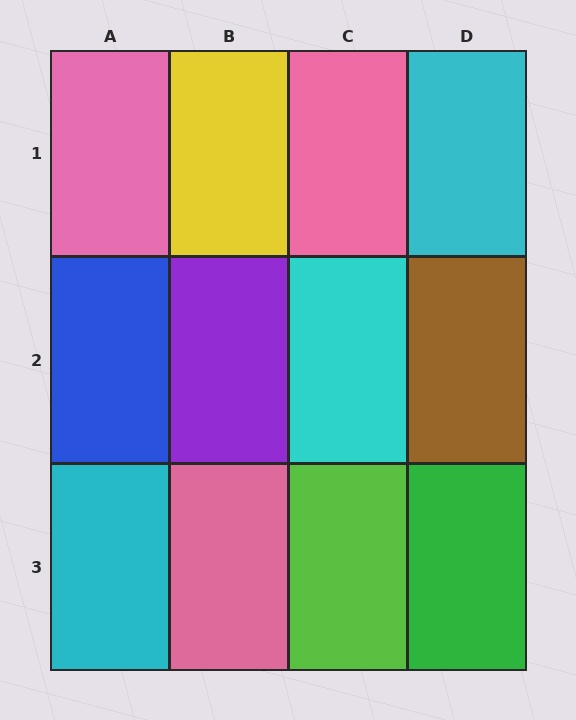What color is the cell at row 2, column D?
Brown.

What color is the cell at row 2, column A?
Blue.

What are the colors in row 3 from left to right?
Cyan, pink, lime, green.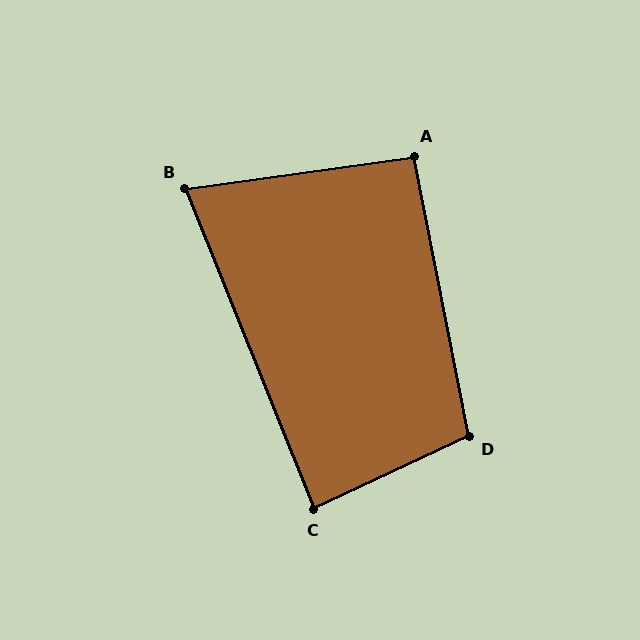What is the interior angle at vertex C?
Approximately 87 degrees (approximately right).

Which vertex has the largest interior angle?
D, at approximately 104 degrees.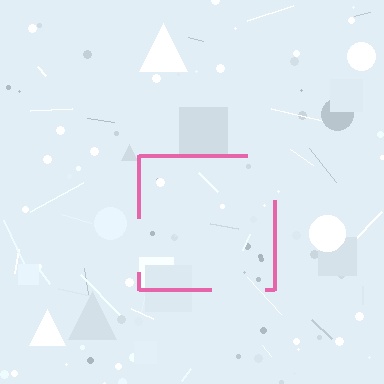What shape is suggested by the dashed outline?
The dashed outline suggests a square.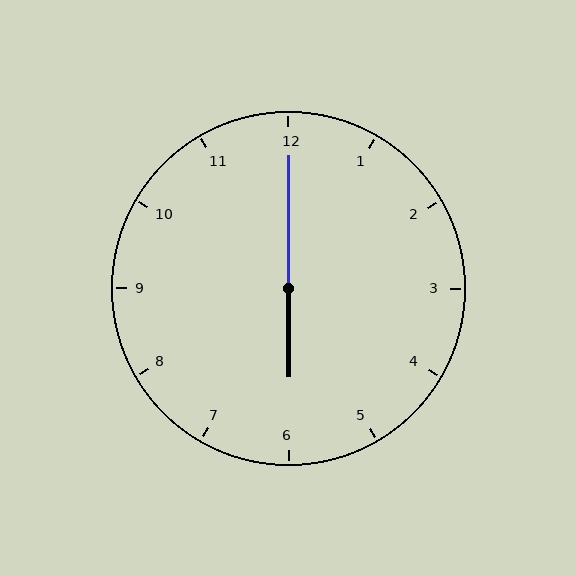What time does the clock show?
6:00.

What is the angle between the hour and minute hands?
Approximately 180 degrees.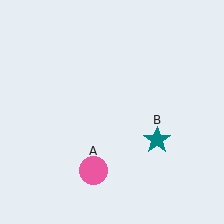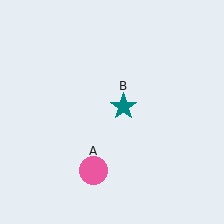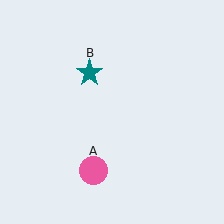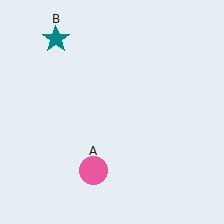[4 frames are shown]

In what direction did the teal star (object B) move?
The teal star (object B) moved up and to the left.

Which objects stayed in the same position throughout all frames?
Pink circle (object A) remained stationary.